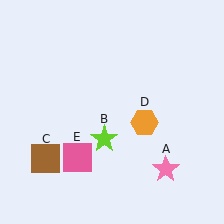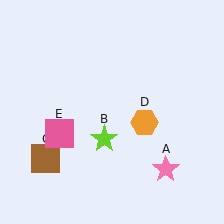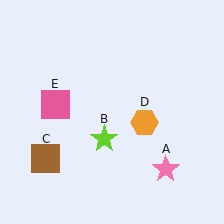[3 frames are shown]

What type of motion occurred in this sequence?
The pink square (object E) rotated clockwise around the center of the scene.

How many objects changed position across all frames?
1 object changed position: pink square (object E).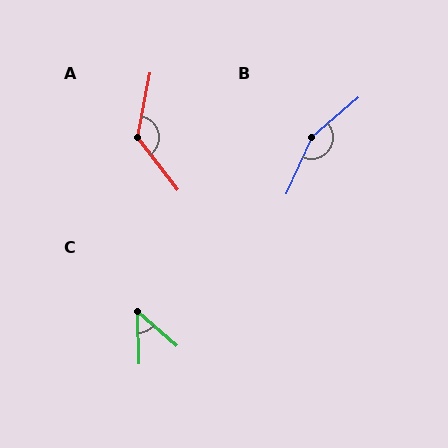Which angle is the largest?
B, at approximately 155 degrees.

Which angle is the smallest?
C, at approximately 47 degrees.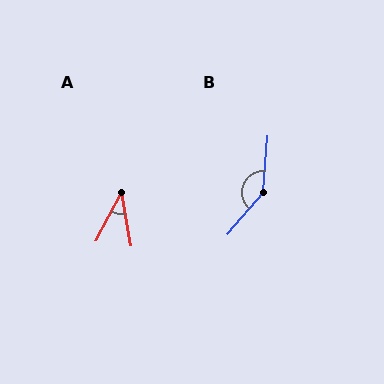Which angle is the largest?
B, at approximately 144 degrees.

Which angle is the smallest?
A, at approximately 37 degrees.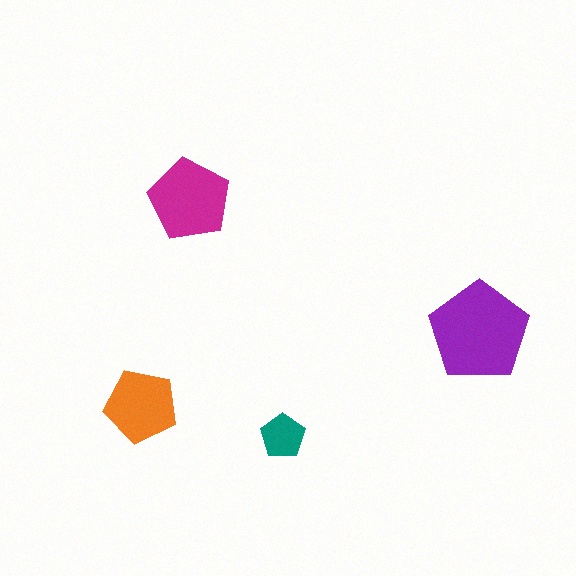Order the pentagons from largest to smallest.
the purple one, the magenta one, the orange one, the teal one.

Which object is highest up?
The magenta pentagon is topmost.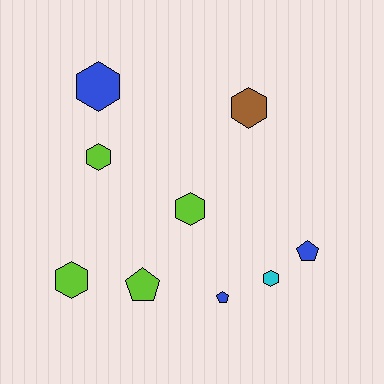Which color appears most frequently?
Lime, with 4 objects.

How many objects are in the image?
There are 9 objects.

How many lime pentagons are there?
There is 1 lime pentagon.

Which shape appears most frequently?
Hexagon, with 6 objects.